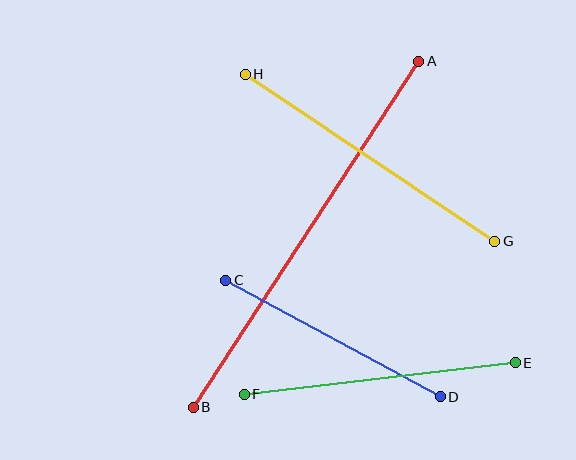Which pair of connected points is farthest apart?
Points A and B are farthest apart.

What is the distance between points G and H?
The distance is approximately 300 pixels.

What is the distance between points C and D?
The distance is approximately 244 pixels.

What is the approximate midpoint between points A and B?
The midpoint is at approximately (306, 234) pixels.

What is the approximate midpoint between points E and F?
The midpoint is at approximately (380, 379) pixels.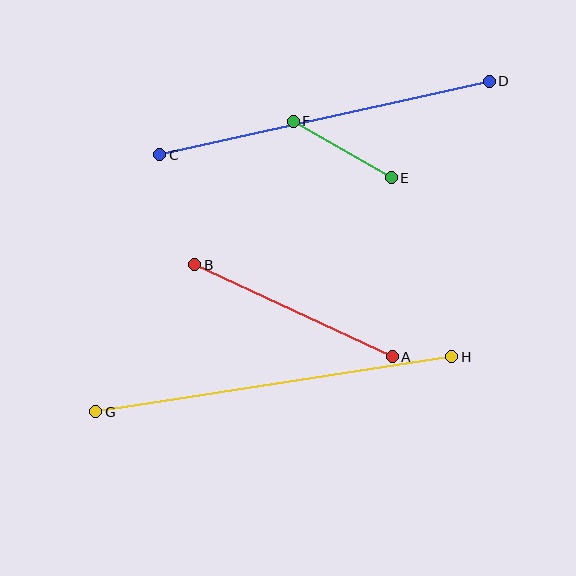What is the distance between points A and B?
The distance is approximately 218 pixels.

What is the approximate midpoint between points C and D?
The midpoint is at approximately (324, 118) pixels.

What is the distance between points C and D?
The distance is approximately 338 pixels.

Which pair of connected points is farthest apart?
Points G and H are farthest apart.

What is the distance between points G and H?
The distance is approximately 360 pixels.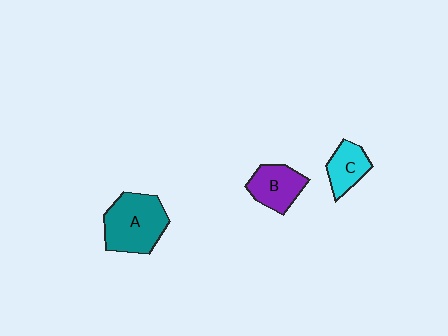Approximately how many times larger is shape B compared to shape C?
Approximately 1.2 times.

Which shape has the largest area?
Shape A (teal).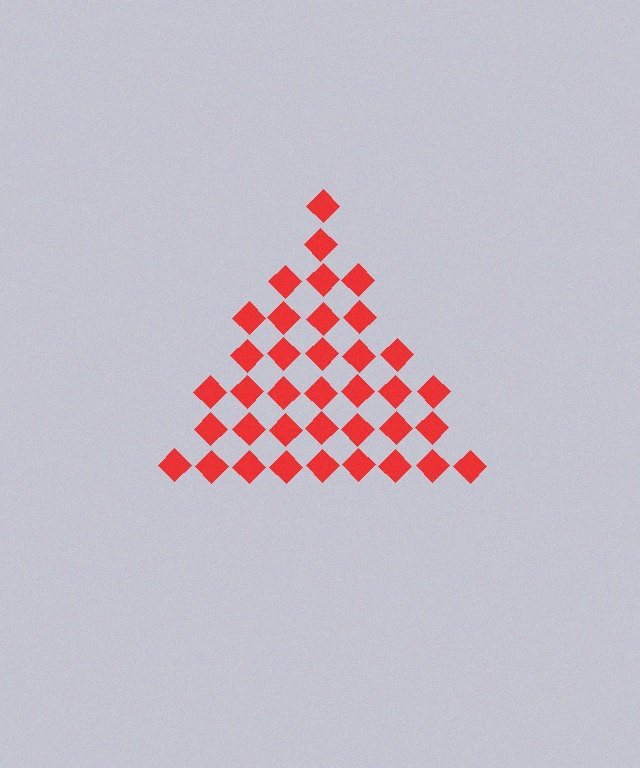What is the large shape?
The large shape is a triangle.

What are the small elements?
The small elements are diamonds.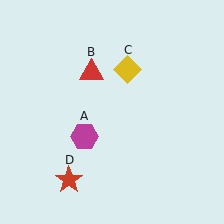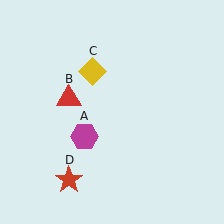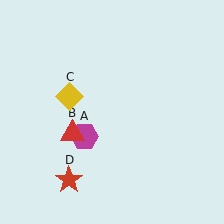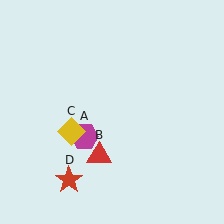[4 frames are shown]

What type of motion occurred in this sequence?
The red triangle (object B), yellow diamond (object C) rotated counterclockwise around the center of the scene.